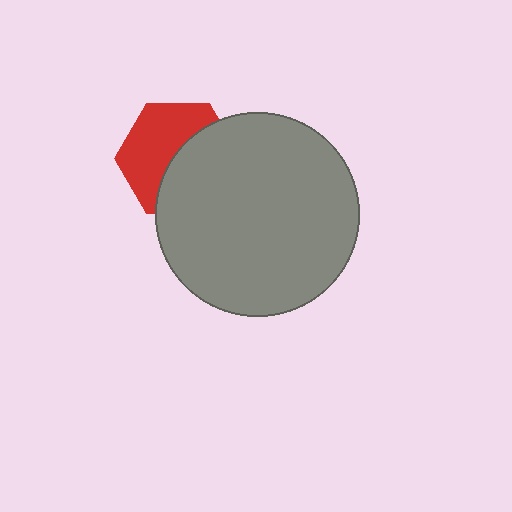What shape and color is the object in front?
The object in front is a gray circle.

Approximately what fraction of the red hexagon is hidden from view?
Roughly 49% of the red hexagon is hidden behind the gray circle.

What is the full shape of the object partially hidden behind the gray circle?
The partially hidden object is a red hexagon.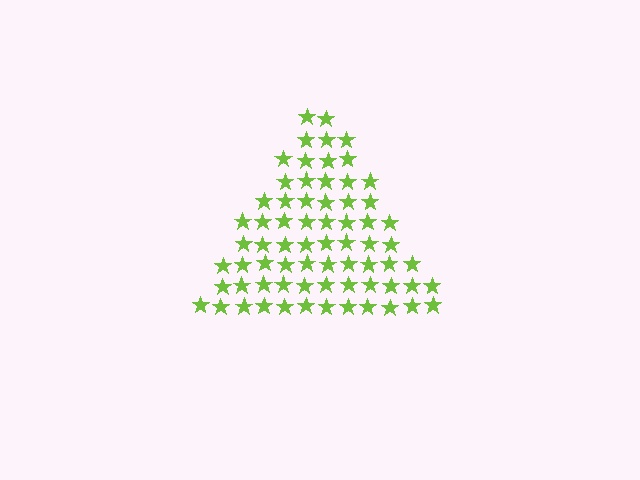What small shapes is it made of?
It is made of small stars.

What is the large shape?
The large shape is a triangle.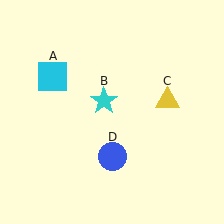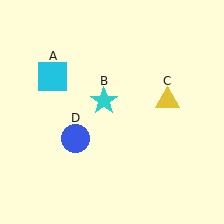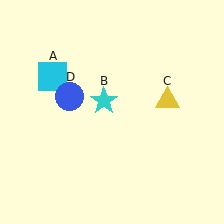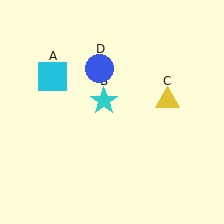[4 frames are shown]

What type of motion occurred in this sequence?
The blue circle (object D) rotated clockwise around the center of the scene.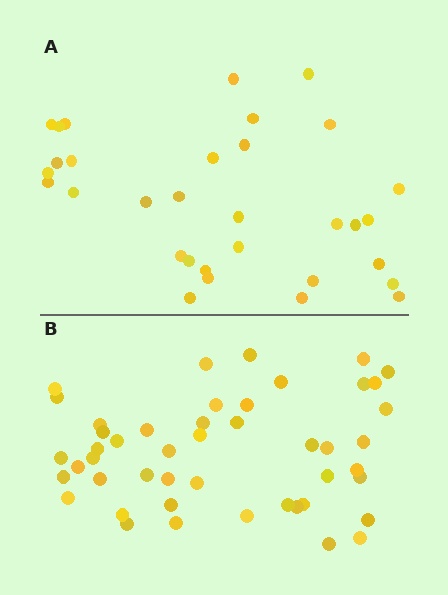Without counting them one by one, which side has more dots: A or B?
Region B (the bottom region) has more dots.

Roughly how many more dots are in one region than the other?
Region B has approximately 15 more dots than region A.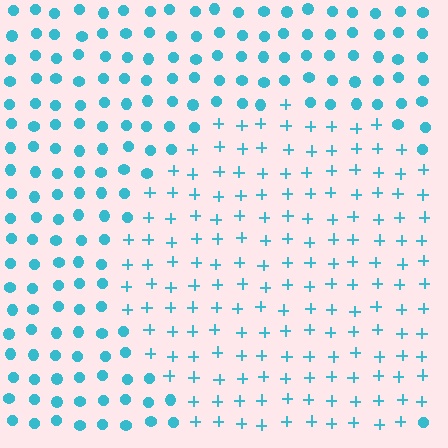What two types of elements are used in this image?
The image uses plus signs inside the circle region and circles outside it.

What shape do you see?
I see a circle.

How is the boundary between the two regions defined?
The boundary is defined by a change in element shape: plus signs inside vs. circles outside. All elements share the same color and spacing.